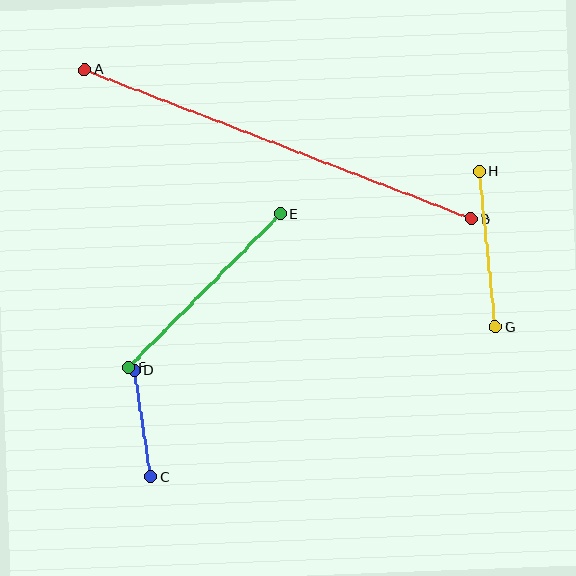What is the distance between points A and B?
The distance is approximately 414 pixels.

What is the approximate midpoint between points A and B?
The midpoint is at approximately (278, 144) pixels.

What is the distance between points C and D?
The distance is approximately 108 pixels.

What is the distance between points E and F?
The distance is approximately 216 pixels.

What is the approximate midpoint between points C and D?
The midpoint is at approximately (142, 424) pixels.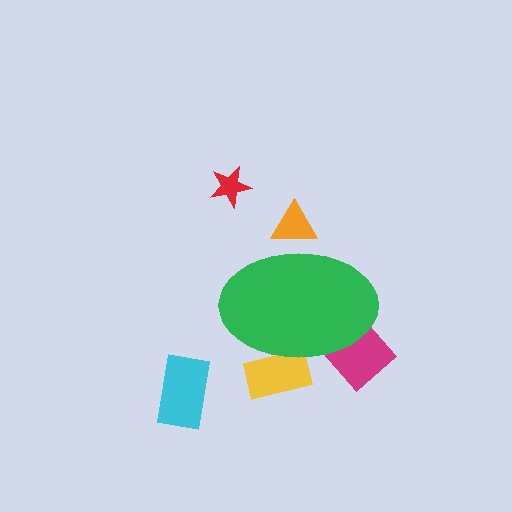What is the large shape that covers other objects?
A green ellipse.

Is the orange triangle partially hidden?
Yes, the orange triangle is partially hidden behind the green ellipse.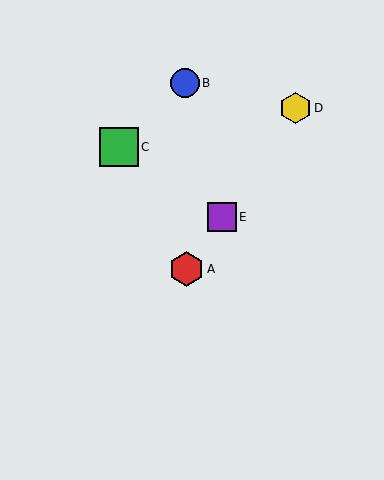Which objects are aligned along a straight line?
Objects A, D, E are aligned along a straight line.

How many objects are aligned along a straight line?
3 objects (A, D, E) are aligned along a straight line.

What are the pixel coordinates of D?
Object D is at (295, 108).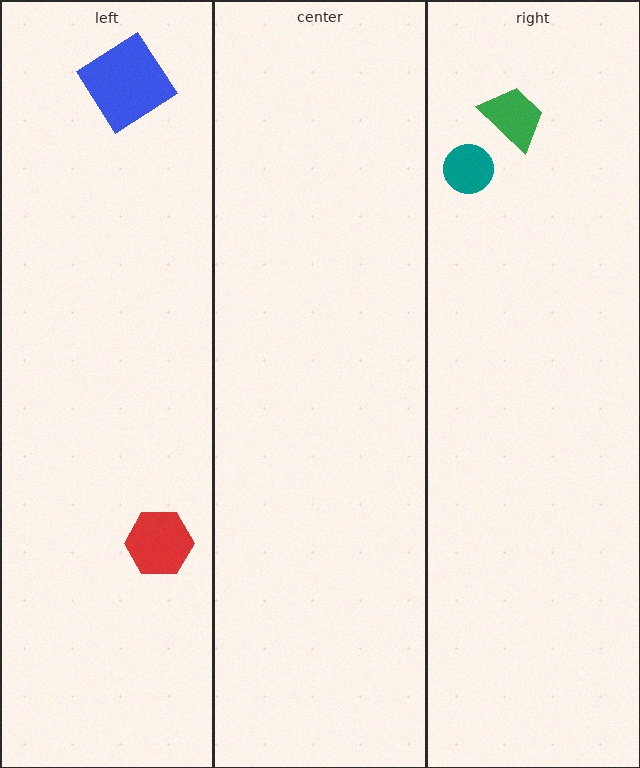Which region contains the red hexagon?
The left region.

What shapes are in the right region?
The teal circle, the green trapezoid.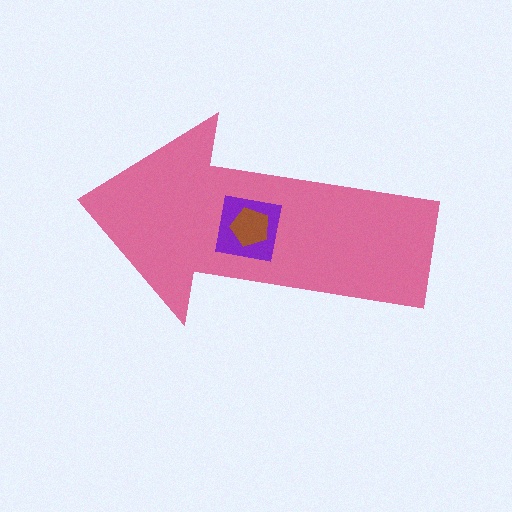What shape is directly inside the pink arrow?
The purple square.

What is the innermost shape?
The brown pentagon.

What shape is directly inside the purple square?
The brown pentagon.